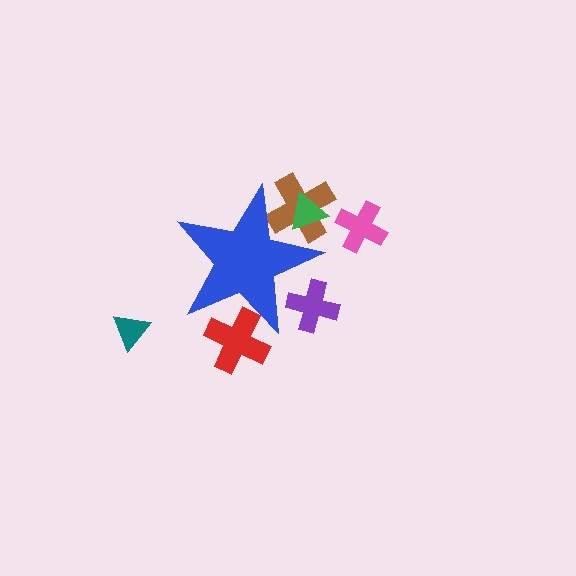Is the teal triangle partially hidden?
No, the teal triangle is fully visible.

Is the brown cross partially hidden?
Yes, the brown cross is partially hidden behind the blue star.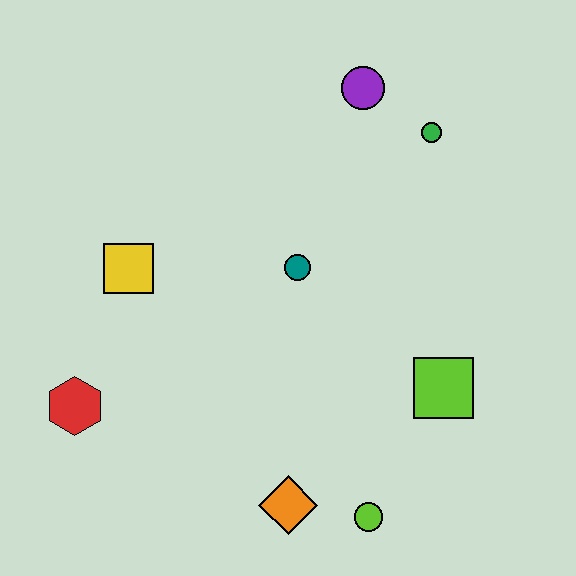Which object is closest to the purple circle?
The green circle is closest to the purple circle.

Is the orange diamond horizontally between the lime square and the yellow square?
Yes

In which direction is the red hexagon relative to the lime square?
The red hexagon is to the left of the lime square.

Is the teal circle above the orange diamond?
Yes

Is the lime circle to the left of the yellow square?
No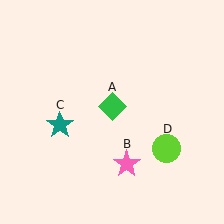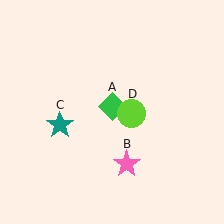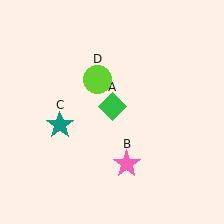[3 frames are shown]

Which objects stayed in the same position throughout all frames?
Green diamond (object A) and pink star (object B) and teal star (object C) remained stationary.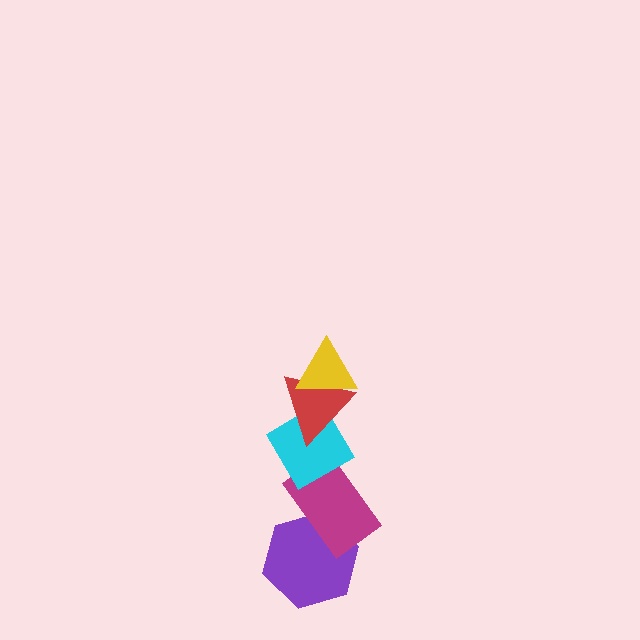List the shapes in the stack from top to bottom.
From top to bottom: the yellow triangle, the red triangle, the cyan diamond, the magenta rectangle, the purple hexagon.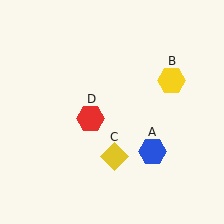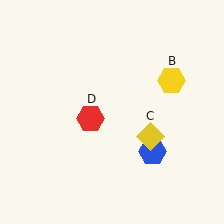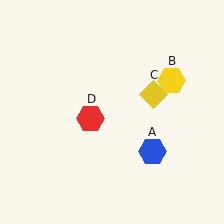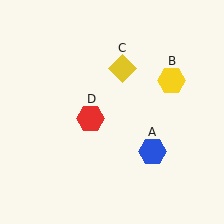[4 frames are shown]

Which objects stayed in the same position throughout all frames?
Blue hexagon (object A) and yellow hexagon (object B) and red hexagon (object D) remained stationary.